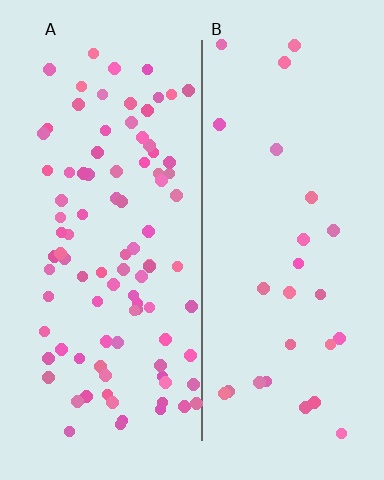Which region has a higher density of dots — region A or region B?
A (the left).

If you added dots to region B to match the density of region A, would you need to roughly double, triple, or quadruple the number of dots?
Approximately triple.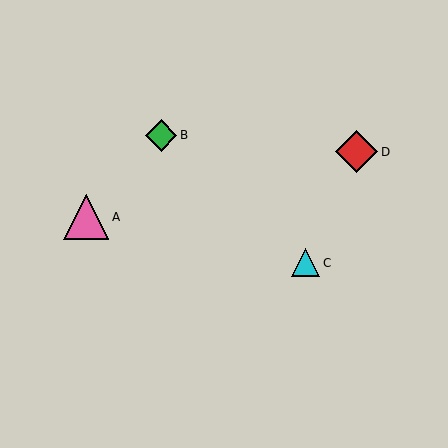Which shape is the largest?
The pink triangle (labeled A) is the largest.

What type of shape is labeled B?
Shape B is a green diamond.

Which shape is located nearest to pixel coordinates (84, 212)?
The pink triangle (labeled A) at (86, 217) is nearest to that location.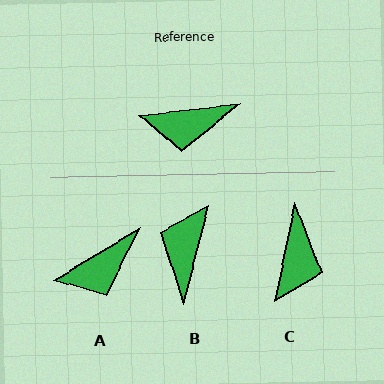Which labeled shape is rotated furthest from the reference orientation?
B, about 111 degrees away.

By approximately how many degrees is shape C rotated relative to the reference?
Approximately 72 degrees counter-clockwise.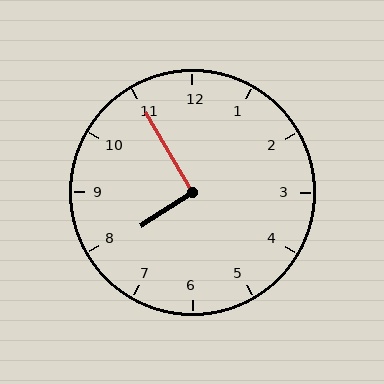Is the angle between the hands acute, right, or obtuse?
It is right.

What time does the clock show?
7:55.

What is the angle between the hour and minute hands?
Approximately 92 degrees.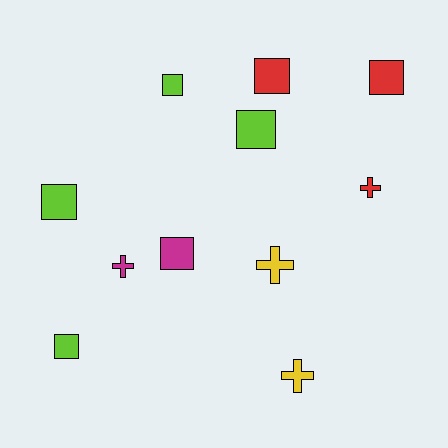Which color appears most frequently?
Lime, with 4 objects.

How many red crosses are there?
There is 1 red cross.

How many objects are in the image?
There are 11 objects.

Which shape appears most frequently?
Square, with 7 objects.